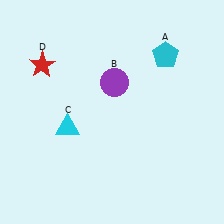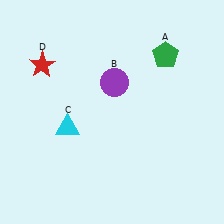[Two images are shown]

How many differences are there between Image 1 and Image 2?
There is 1 difference between the two images.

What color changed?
The pentagon (A) changed from cyan in Image 1 to green in Image 2.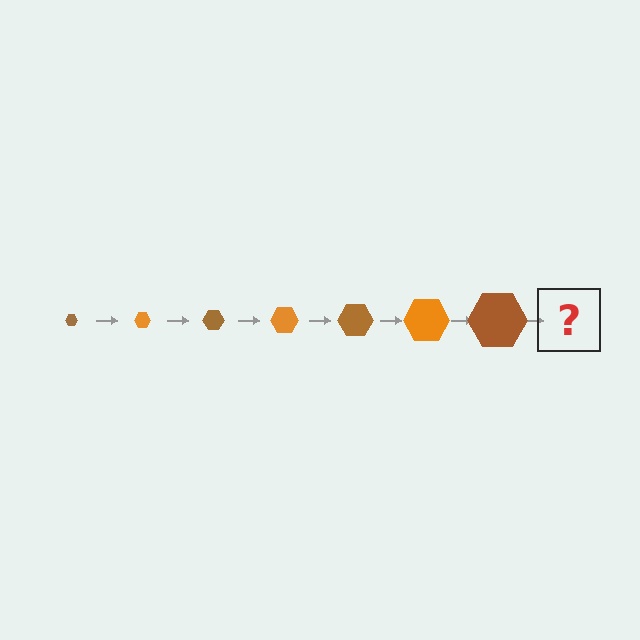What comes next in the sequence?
The next element should be an orange hexagon, larger than the previous one.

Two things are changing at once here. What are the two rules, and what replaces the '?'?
The two rules are that the hexagon grows larger each step and the color cycles through brown and orange. The '?' should be an orange hexagon, larger than the previous one.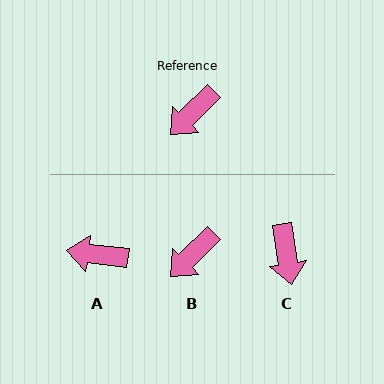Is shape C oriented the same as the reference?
No, it is off by about 53 degrees.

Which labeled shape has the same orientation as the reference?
B.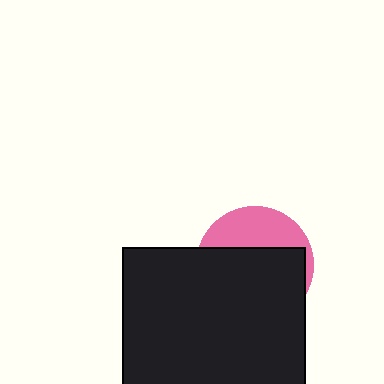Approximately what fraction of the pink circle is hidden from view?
Roughly 66% of the pink circle is hidden behind the black square.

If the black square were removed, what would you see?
You would see the complete pink circle.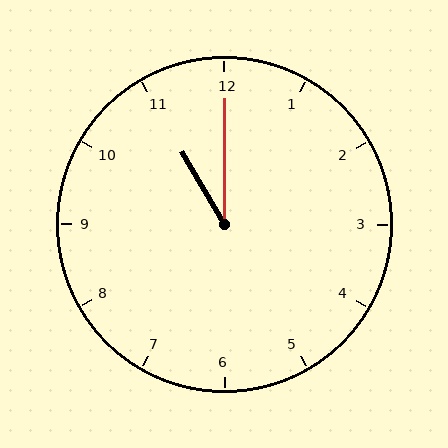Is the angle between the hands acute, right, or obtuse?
It is acute.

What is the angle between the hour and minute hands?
Approximately 30 degrees.